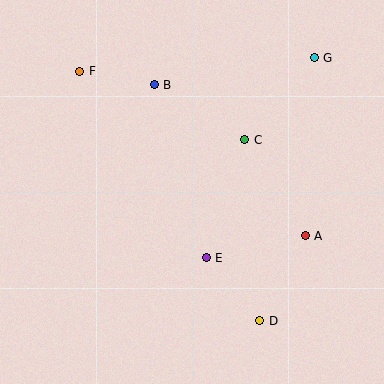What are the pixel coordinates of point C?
Point C is at (245, 140).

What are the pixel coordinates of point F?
Point F is at (80, 71).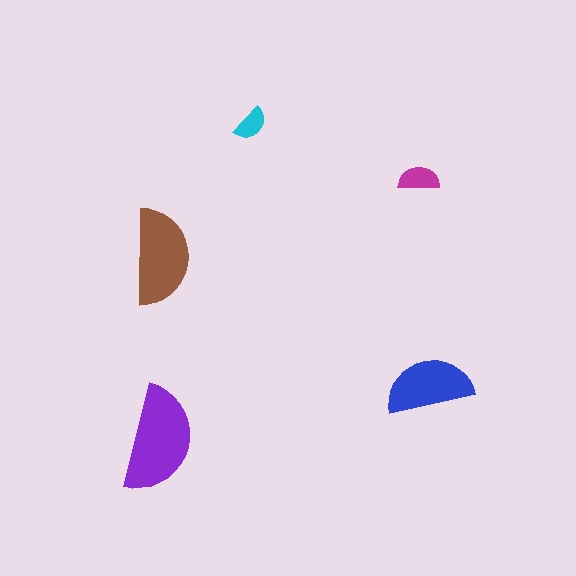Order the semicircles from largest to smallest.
the purple one, the brown one, the blue one, the magenta one, the cyan one.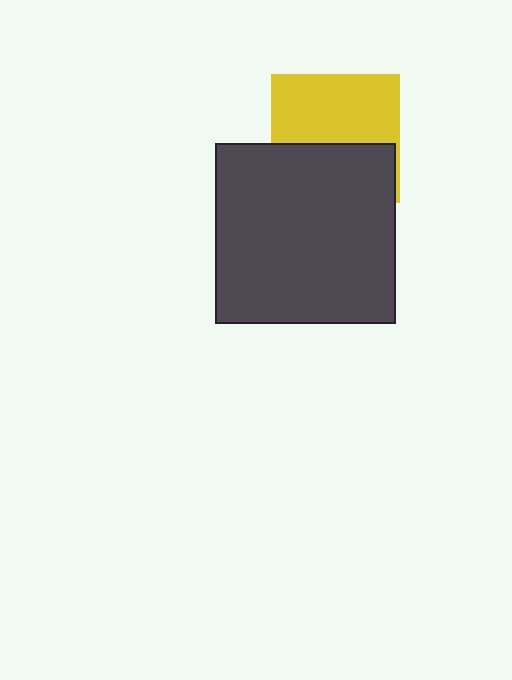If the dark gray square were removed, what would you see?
You would see the complete yellow square.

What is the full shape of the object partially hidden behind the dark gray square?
The partially hidden object is a yellow square.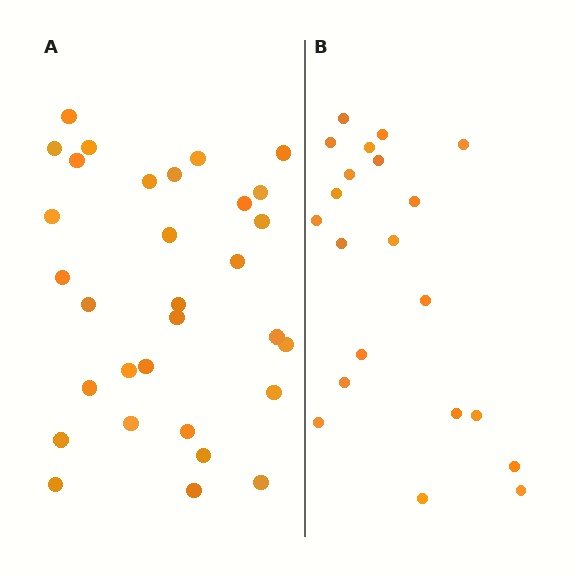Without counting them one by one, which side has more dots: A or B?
Region A (the left region) has more dots.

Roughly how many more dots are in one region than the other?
Region A has roughly 10 or so more dots than region B.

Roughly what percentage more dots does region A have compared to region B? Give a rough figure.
About 50% more.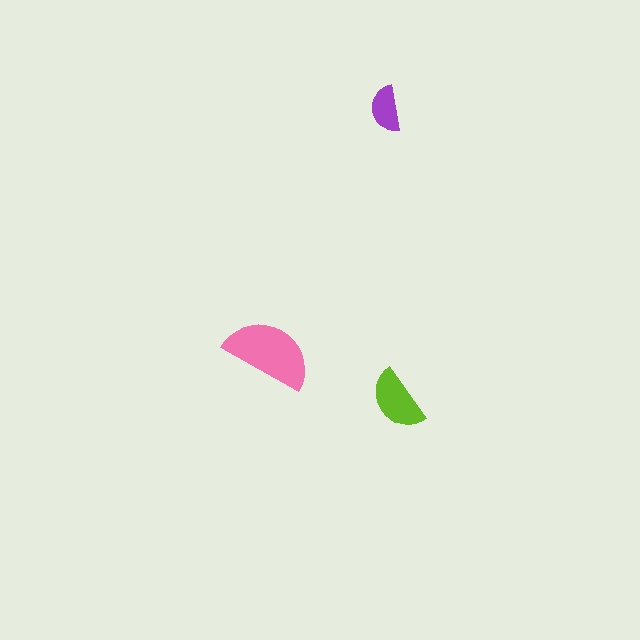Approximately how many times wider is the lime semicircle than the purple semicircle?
About 1.5 times wider.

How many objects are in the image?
There are 3 objects in the image.